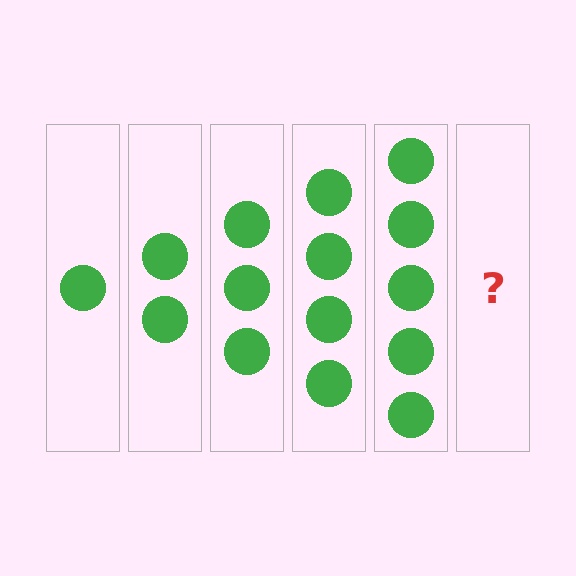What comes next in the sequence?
The next element should be 6 circles.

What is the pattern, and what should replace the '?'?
The pattern is that each step adds one more circle. The '?' should be 6 circles.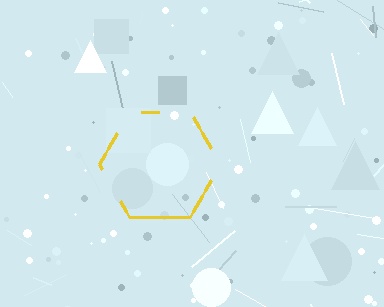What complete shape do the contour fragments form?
The contour fragments form a hexagon.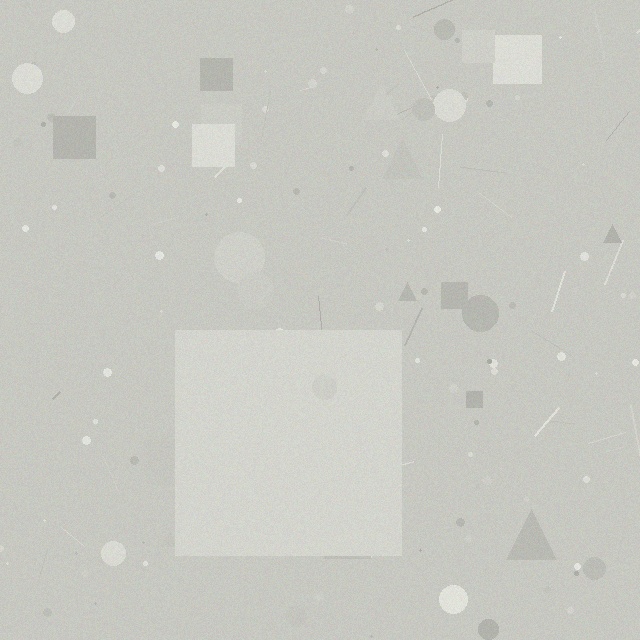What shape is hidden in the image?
A square is hidden in the image.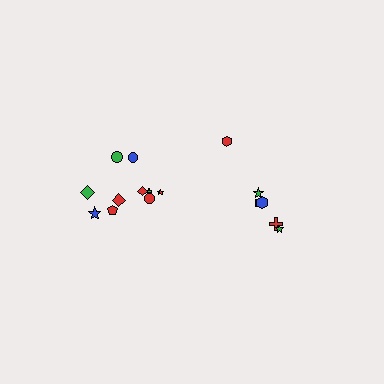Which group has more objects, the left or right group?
The left group.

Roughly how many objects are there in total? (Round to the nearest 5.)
Roughly 15 objects in total.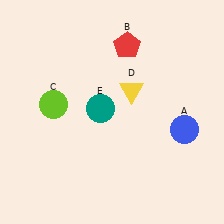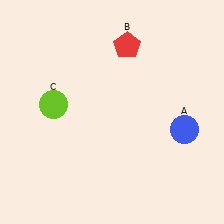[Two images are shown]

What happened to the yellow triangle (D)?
The yellow triangle (D) was removed in Image 2. It was in the top-right area of Image 1.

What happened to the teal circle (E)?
The teal circle (E) was removed in Image 2. It was in the top-left area of Image 1.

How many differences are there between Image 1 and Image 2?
There are 2 differences between the two images.